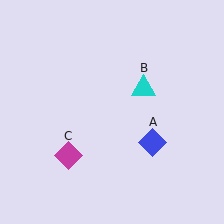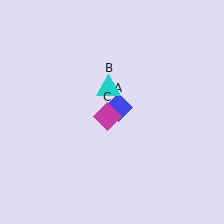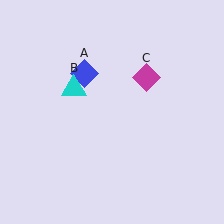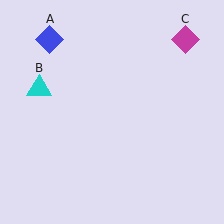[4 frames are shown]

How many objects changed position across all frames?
3 objects changed position: blue diamond (object A), cyan triangle (object B), magenta diamond (object C).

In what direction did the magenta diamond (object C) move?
The magenta diamond (object C) moved up and to the right.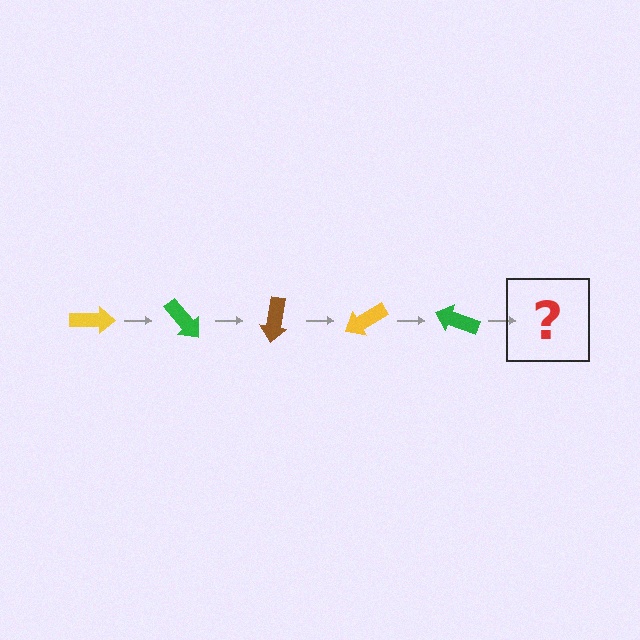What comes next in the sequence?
The next element should be a brown arrow, rotated 250 degrees from the start.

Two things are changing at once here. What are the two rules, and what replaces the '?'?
The two rules are that it rotates 50 degrees each step and the color cycles through yellow, green, and brown. The '?' should be a brown arrow, rotated 250 degrees from the start.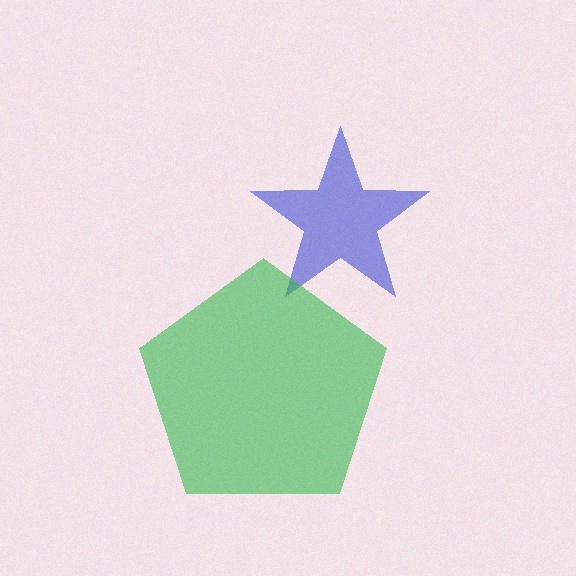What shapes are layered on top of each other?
The layered shapes are: a blue star, a green pentagon.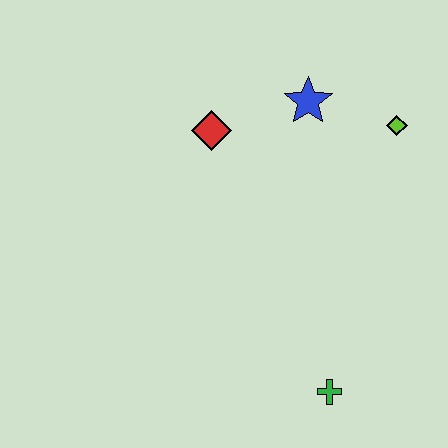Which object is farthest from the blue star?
The green cross is farthest from the blue star.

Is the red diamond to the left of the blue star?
Yes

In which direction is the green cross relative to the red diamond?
The green cross is below the red diamond.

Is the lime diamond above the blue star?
No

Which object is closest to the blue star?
The lime diamond is closest to the blue star.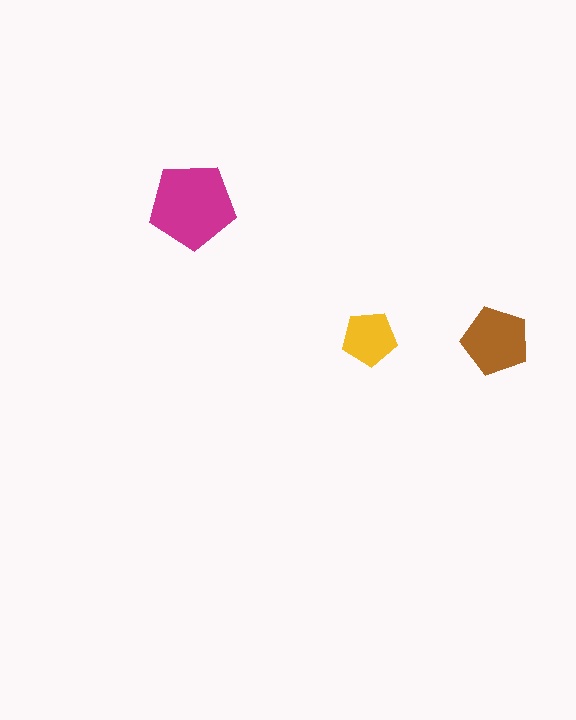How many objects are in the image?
There are 3 objects in the image.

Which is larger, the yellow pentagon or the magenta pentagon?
The magenta one.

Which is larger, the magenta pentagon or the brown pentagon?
The magenta one.